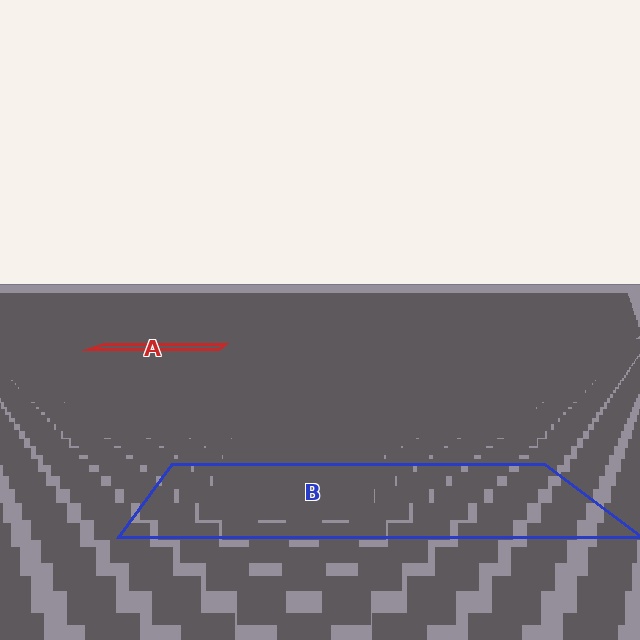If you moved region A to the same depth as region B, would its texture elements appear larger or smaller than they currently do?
They would appear larger. At a closer depth, the same texture elements are projected at a bigger on-screen size.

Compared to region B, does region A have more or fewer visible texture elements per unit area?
Region A has more texture elements per unit area — they are packed more densely because it is farther away.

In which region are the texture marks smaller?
The texture marks are smaller in region A, because it is farther away.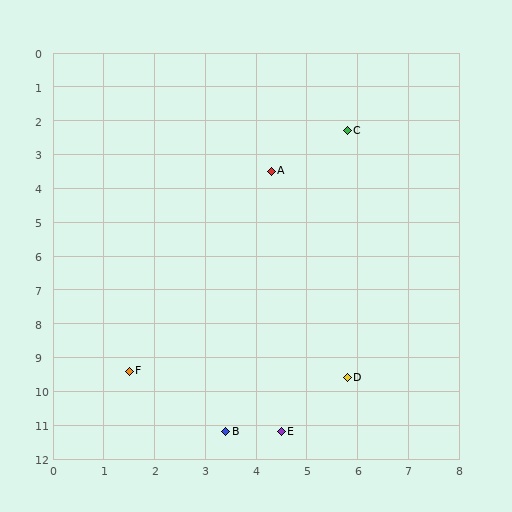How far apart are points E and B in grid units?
Points E and B are about 1.1 grid units apart.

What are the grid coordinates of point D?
Point D is at approximately (5.8, 9.6).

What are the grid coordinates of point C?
Point C is at approximately (5.8, 2.3).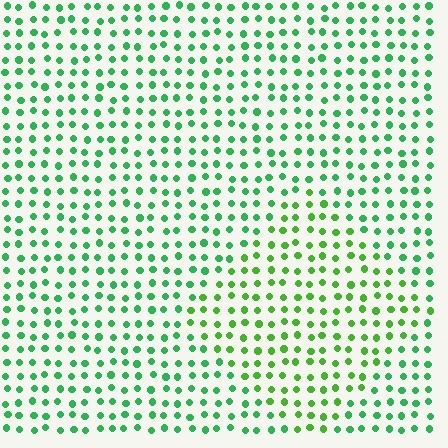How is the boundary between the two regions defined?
The boundary is defined purely by a slight shift in hue (about 27 degrees). Spacing, size, and orientation are identical on both sides.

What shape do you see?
I see a diamond.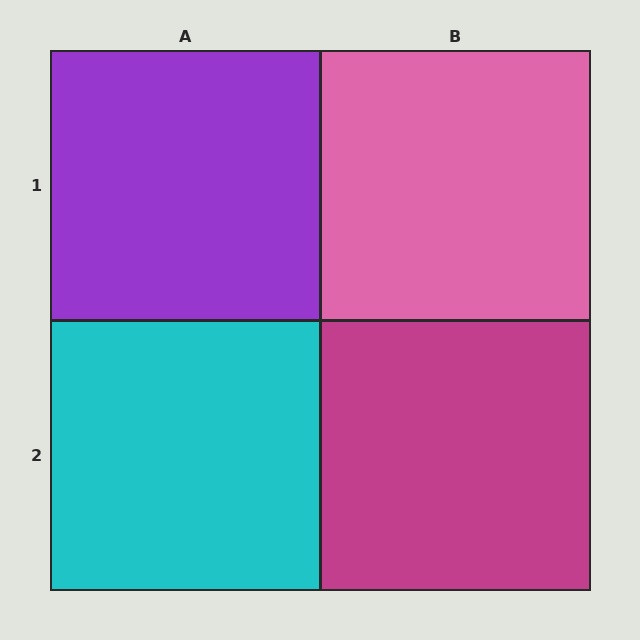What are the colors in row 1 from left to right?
Purple, pink.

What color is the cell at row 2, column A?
Cyan.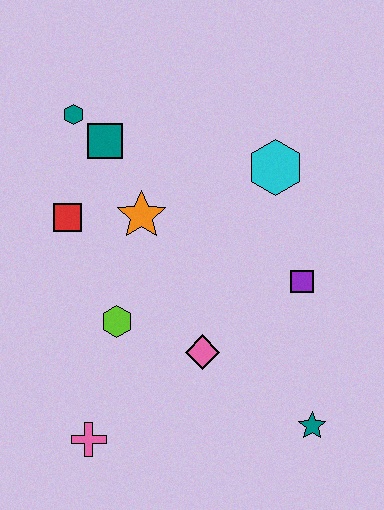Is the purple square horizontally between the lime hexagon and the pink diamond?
No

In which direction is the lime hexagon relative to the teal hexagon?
The lime hexagon is below the teal hexagon.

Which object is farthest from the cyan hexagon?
The pink cross is farthest from the cyan hexagon.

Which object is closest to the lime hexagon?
The pink diamond is closest to the lime hexagon.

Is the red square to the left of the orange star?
Yes